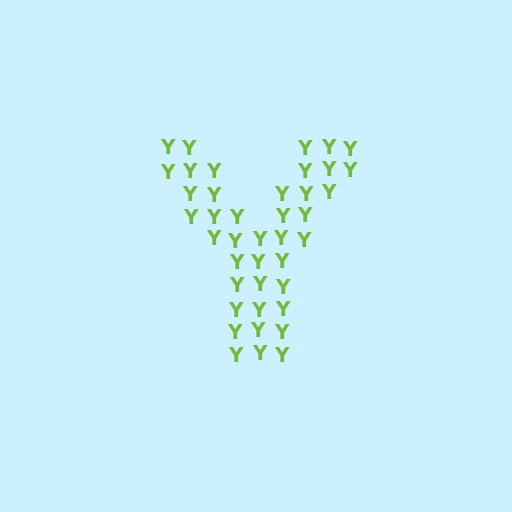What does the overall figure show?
The overall figure shows the letter Y.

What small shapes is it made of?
It is made of small letter Y's.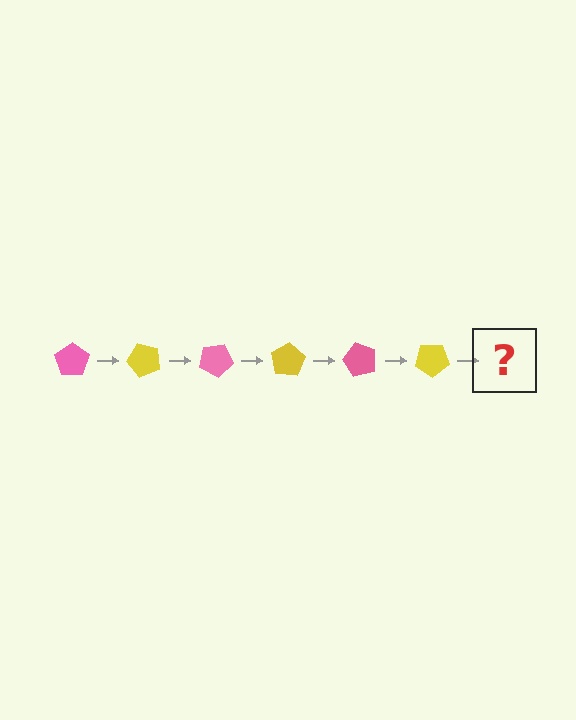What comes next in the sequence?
The next element should be a pink pentagon, rotated 300 degrees from the start.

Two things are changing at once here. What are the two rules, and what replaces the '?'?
The two rules are that it rotates 50 degrees each step and the color cycles through pink and yellow. The '?' should be a pink pentagon, rotated 300 degrees from the start.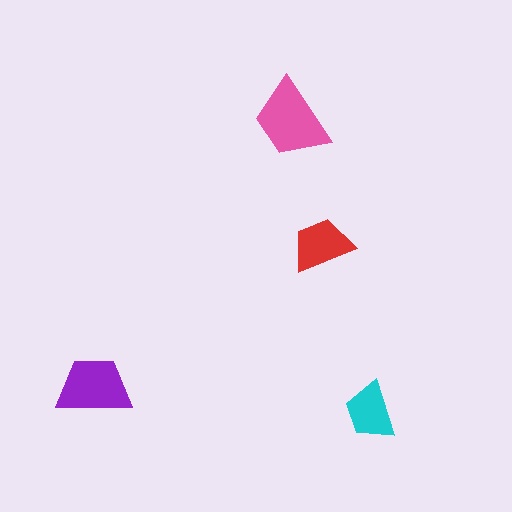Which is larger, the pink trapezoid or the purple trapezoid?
The pink one.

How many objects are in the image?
There are 4 objects in the image.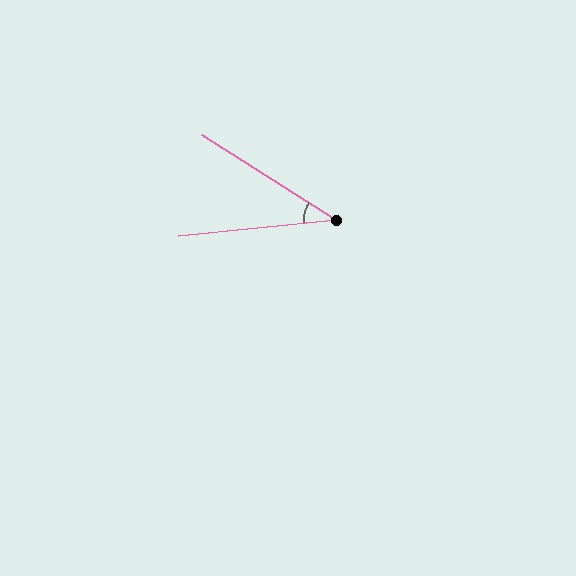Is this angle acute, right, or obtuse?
It is acute.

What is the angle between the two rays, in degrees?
Approximately 38 degrees.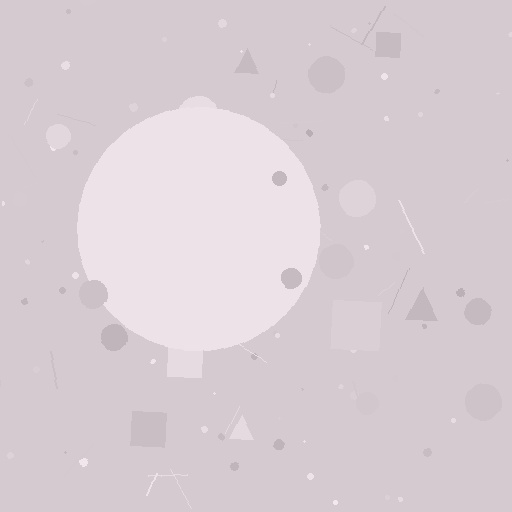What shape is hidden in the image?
A circle is hidden in the image.